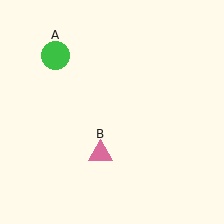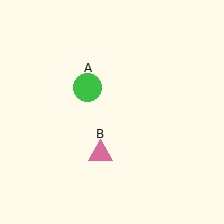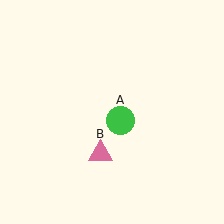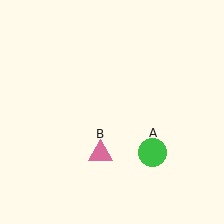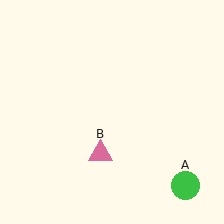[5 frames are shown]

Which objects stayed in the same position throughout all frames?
Pink triangle (object B) remained stationary.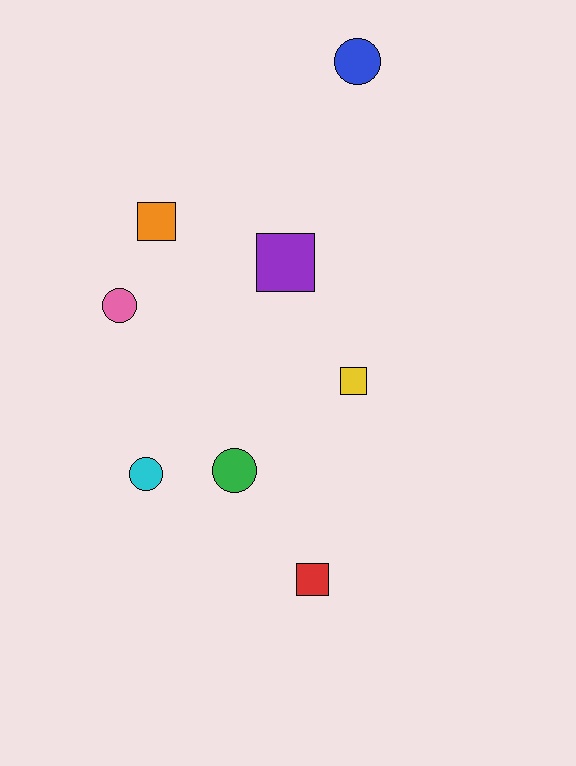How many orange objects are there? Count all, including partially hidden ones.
There is 1 orange object.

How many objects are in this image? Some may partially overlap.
There are 8 objects.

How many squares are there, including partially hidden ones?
There are 4 squares.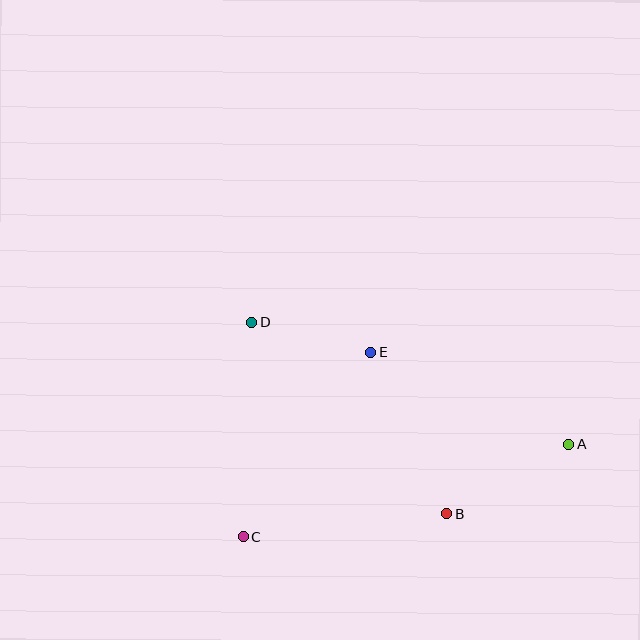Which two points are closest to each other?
Points D and E are closest to each other.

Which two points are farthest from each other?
Points A and D are farthest from each other.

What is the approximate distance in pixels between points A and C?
The distance between A and C is approximately 338 pixels.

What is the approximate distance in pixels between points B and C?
The distance between B and C is approximately 205 pixels.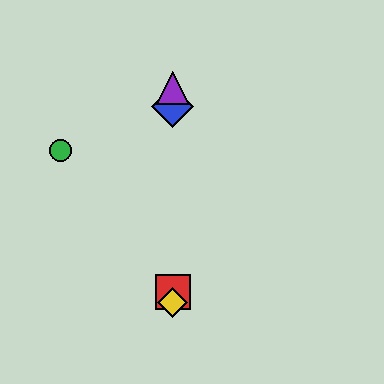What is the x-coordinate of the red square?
The red square is at x≈173.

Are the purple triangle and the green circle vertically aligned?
No, the purple triangle is at x≈173 and the green circle is at x≈60.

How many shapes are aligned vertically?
4 shapes (the red square, the blue diamond, the yellow diamond, the purple triangle) are aligned vertically.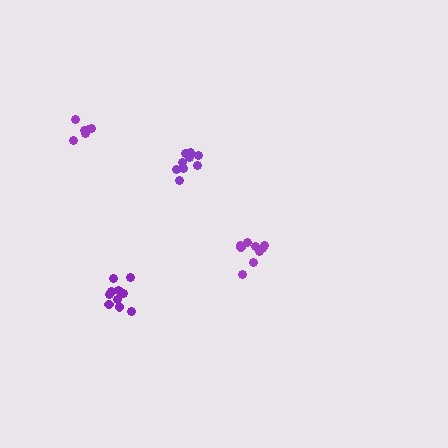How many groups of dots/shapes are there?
There are 4 groups.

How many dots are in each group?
Group 1: 9 dots, Group 2: 9 dots, Group 3: 11 dots, Group 4: 6 dots (35 total).